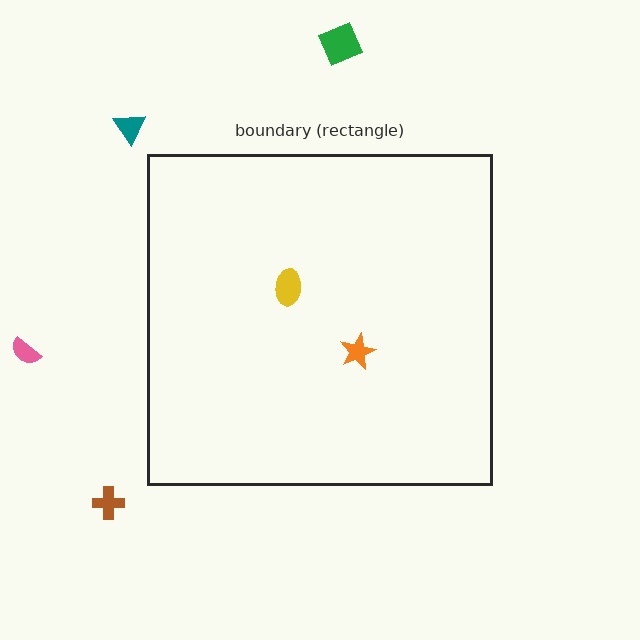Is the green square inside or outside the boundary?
Outside.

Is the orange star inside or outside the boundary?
Inside.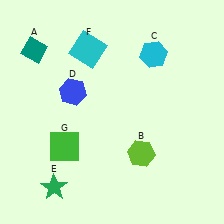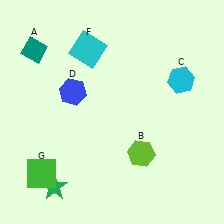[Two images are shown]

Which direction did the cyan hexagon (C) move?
The cyan hexagon (C) moved right.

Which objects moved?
The objects that moved are: the cyan hexagon (C), the green square (G).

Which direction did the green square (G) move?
The green square (G) moved down.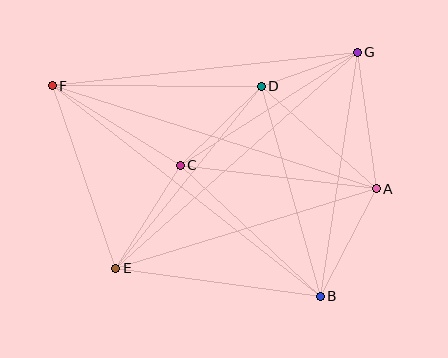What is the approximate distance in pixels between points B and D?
The distance between B and D is approximately 218 pixels.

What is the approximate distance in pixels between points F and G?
The distance between F and G is approximately 307 pixels.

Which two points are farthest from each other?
Points B and F are farthest from each other.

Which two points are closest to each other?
Points D and G are closest to each other.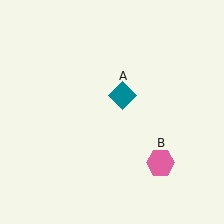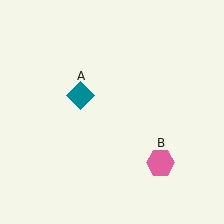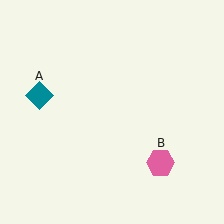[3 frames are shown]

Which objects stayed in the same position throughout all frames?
Pink hexagon (object B) remained stationary.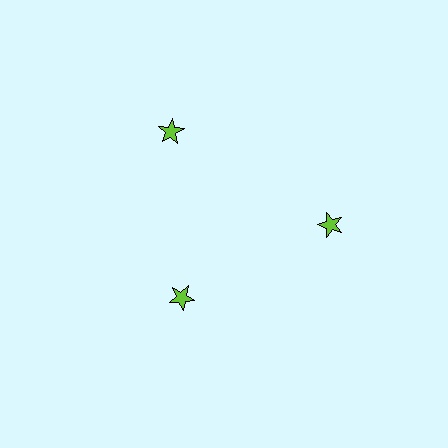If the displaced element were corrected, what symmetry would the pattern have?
It would have 3-fold rotational symmetry — the pattern would map onto itself every 120 degrees.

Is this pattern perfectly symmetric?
No. The 3 lime stars are arranged in a ring, but one element near the 7 o'clock position is pulled inward toward the center, breaking the 3-fold rotational symmetry.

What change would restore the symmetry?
The symmetry would be restored by moving it outward, back onto the ring so that all 3 stars sit at equal angles and equal distance from the center.